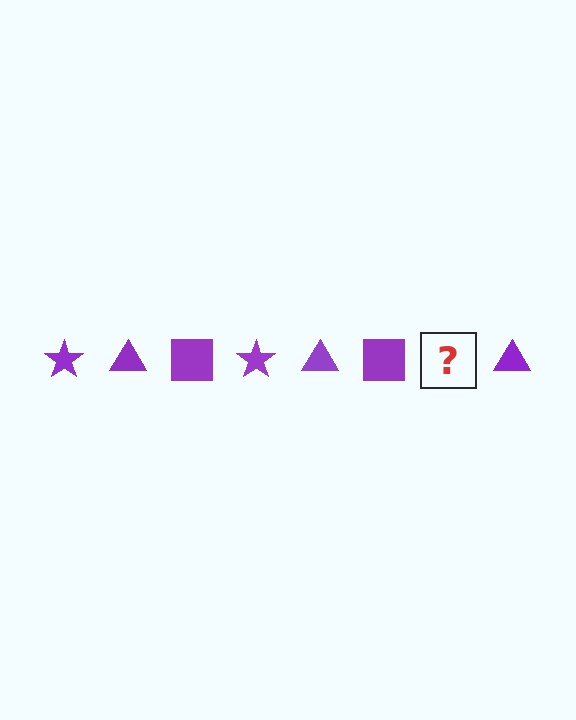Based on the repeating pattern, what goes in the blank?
The blank should be a purple star.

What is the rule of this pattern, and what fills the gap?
The rule is that the pattern cycles through star, triangle, square shapes in purple. The gap should be filled with a purple star.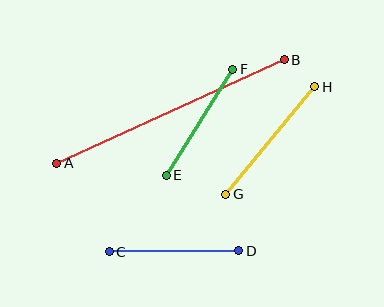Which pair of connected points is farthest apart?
Points A and B are farthest apart.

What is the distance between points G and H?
The distance is approximately 140 pixels.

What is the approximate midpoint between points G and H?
The midpoint is at approximately (270, 141) pixels.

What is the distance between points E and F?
The distance is approximately 125 pixels.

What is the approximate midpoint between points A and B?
The midpoint is at approximately (171, 111) pixels.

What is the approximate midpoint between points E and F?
The midpoint is at approximately (199, 122) pixels.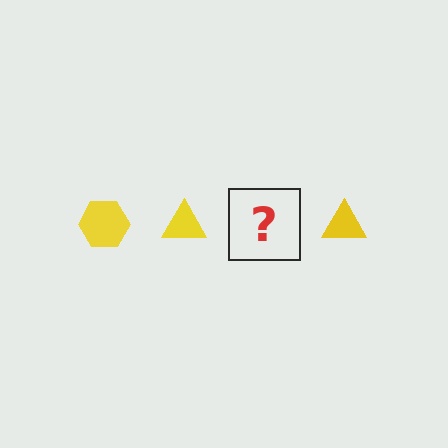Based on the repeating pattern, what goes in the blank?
The blank should be a yellow hexagon.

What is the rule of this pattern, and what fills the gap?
The rule is that the pattern cycles through hexagon, triangle shapes in yellow. The gap should be filled with a yellow hexagon.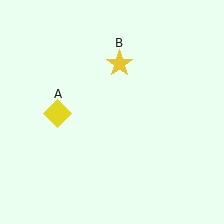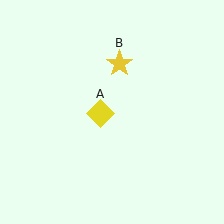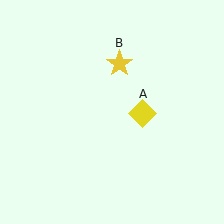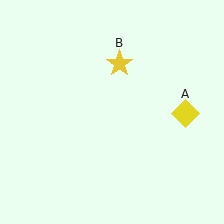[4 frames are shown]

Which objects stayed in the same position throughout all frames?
Yellow star (object B) remained stationary.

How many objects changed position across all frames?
1 object changed position: yellow diamond (object A).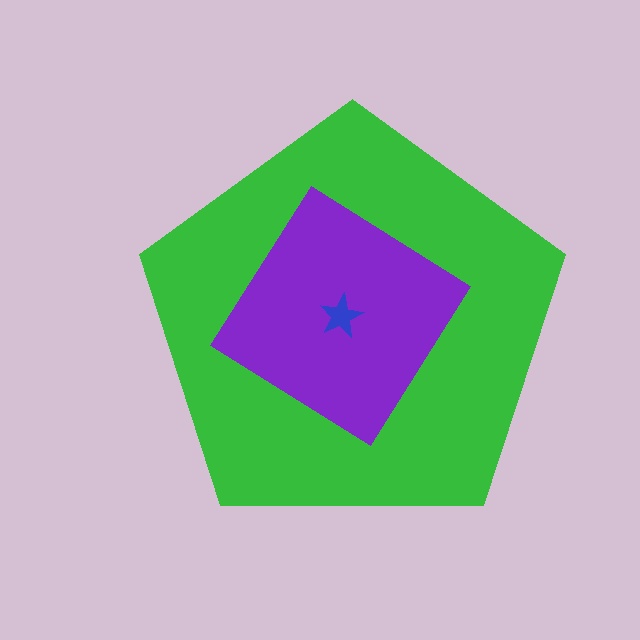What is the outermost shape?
The green pentagon.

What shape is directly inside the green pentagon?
The purple diamond.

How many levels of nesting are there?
3.